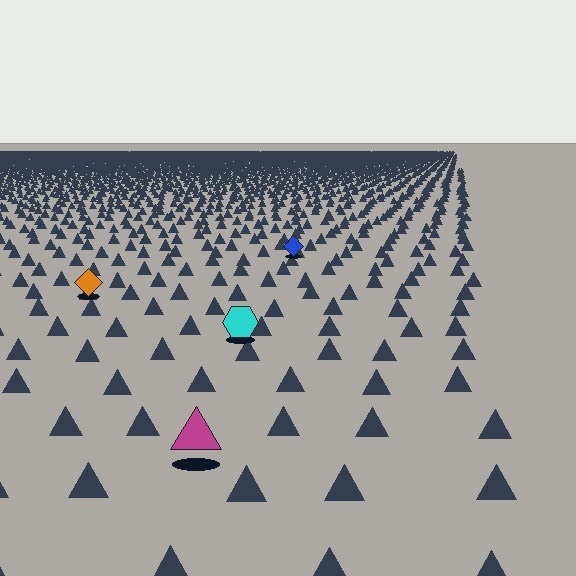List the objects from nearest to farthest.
From nearest to farthest: the magenta triangle, the cyan hexagon, the orange diamond, the blue diamond.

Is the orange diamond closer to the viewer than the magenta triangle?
No. The magenta triangle is closer — you can tell from the texture gradient: the ground texture is coarser near it.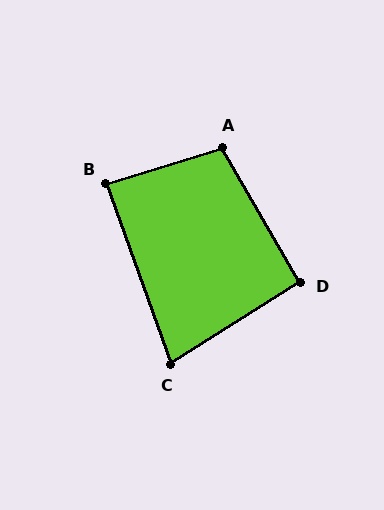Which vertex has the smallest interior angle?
C, at approximately 77 degrees.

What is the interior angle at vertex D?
Approximately 92 degrees (approximately right).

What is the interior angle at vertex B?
Approximately 88 degrees (approximately right).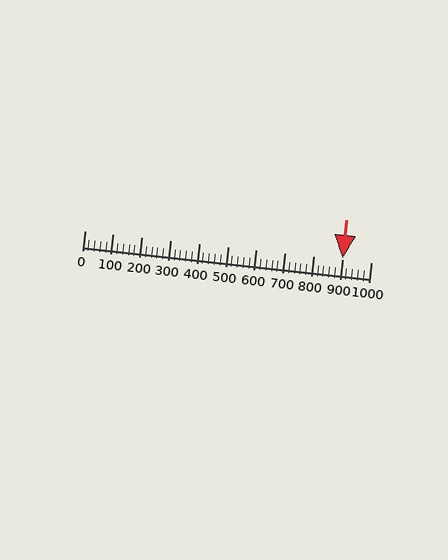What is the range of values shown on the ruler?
The ruler shows values from 0 to 1000.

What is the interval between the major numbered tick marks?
The major tick marks are spaced 100 units apart.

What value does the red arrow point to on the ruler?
The red arrow points to approximately 900.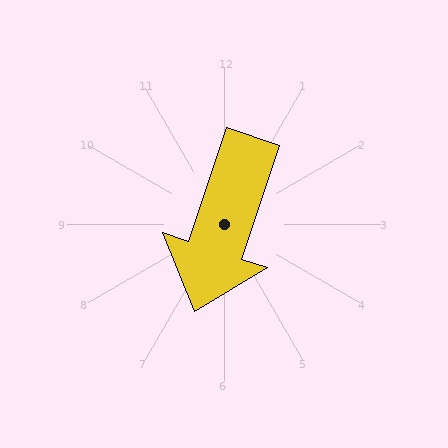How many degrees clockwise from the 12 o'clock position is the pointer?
Approximately 198 degrees.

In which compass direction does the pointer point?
South.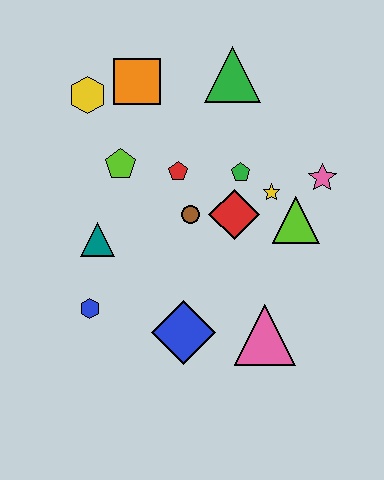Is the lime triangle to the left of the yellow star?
No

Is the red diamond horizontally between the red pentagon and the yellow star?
Yes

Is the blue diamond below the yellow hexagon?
Yes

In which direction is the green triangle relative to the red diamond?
The green triangle is above the red diamond.